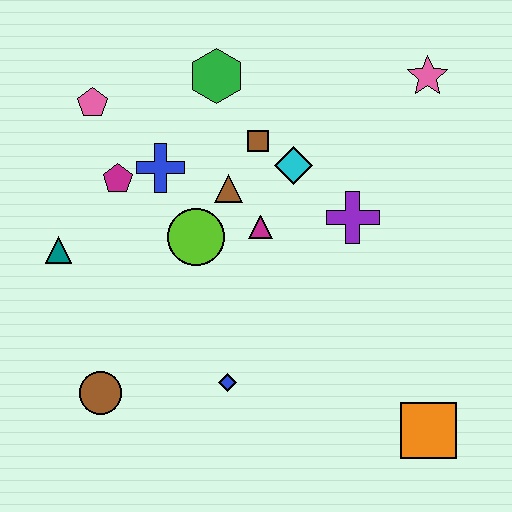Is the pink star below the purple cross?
No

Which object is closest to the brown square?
The cyan diamond is closest to the brown square.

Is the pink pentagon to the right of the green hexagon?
No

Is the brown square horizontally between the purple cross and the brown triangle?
Yes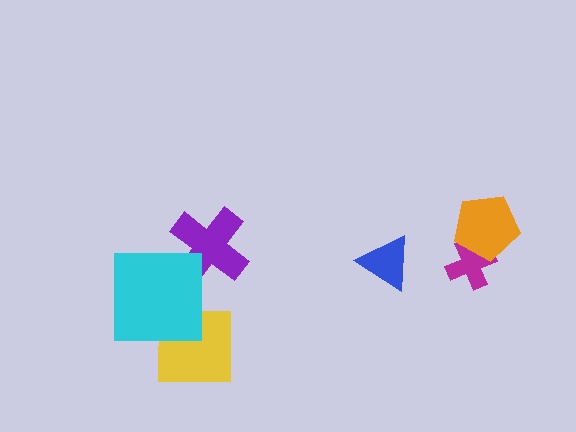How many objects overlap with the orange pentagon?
1 object overlaps with the orange pentagon.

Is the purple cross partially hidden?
Yes, it is partially covered by another shape.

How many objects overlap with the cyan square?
2 objects overlap with the cyan square.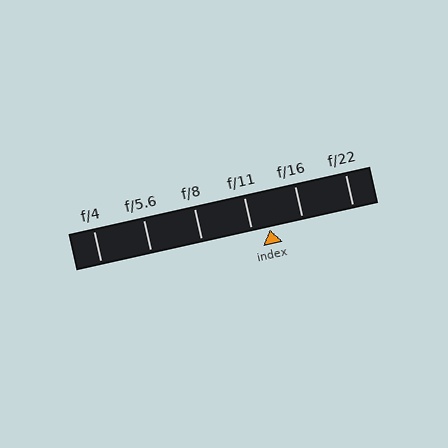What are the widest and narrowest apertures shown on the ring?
The widest aperture shown is f/4 and the narrowest is f/22.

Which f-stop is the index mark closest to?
The index mark is closest to f/11.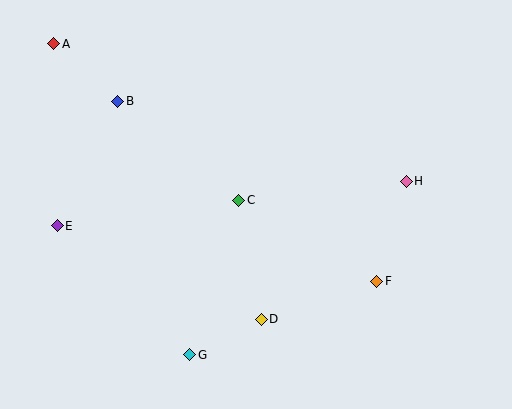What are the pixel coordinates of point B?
Point B is at (118, 101).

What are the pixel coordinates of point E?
Point E is at (57, 226).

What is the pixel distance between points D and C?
The distance between D and C is 121 pixels.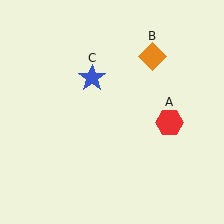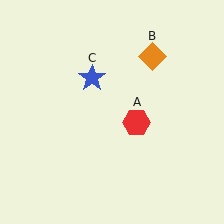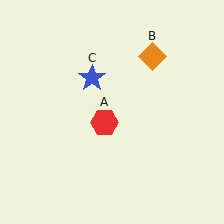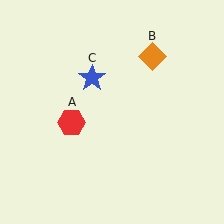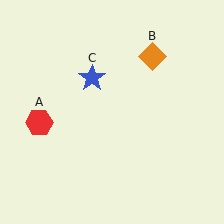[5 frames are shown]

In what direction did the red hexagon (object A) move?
The red hexagon (object A) moved left.